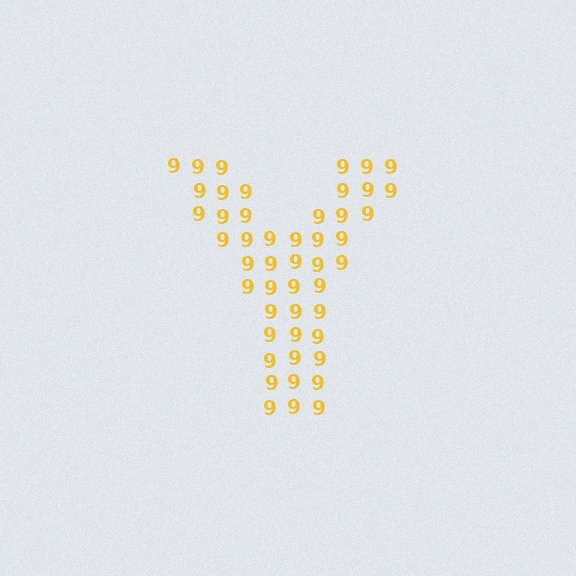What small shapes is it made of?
It is made of small digit 9's.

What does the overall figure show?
The overall figure shows the letter Y.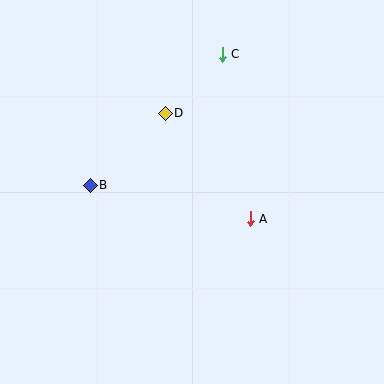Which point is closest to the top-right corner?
Point C is closest to the top-right corner.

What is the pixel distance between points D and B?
The distance between D and B is 104 pixels.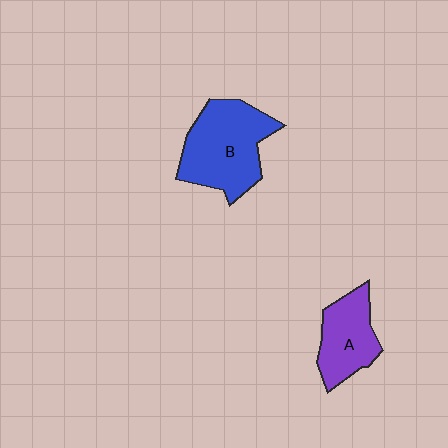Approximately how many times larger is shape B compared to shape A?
Approximately 1.5 times.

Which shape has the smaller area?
Shape A (purple).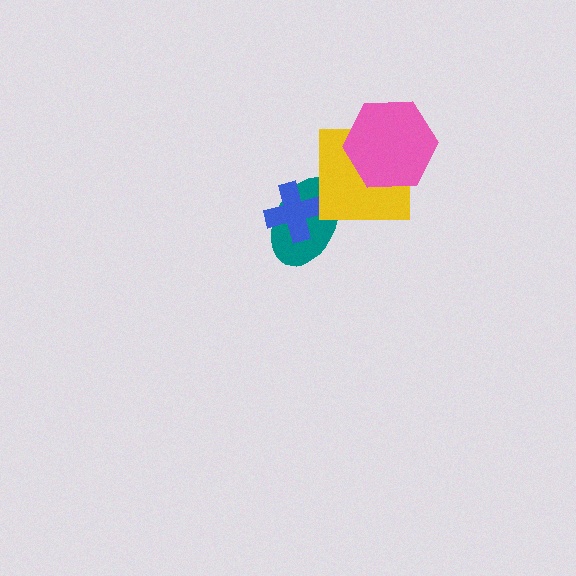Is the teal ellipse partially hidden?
Yes, it is partially covered by another shape.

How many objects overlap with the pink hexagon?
1 object overlaps with the pink hexagon.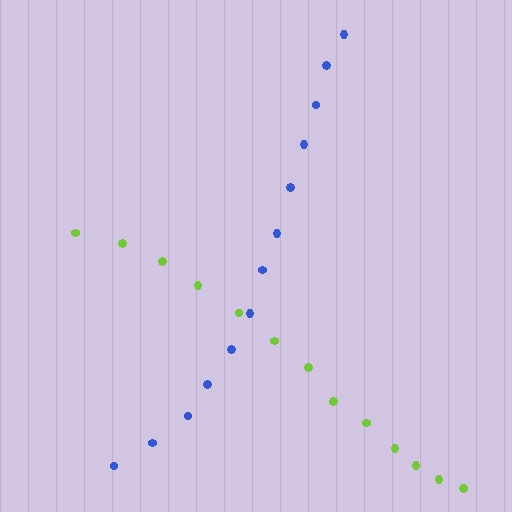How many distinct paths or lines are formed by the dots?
There are 2 distinct paths.